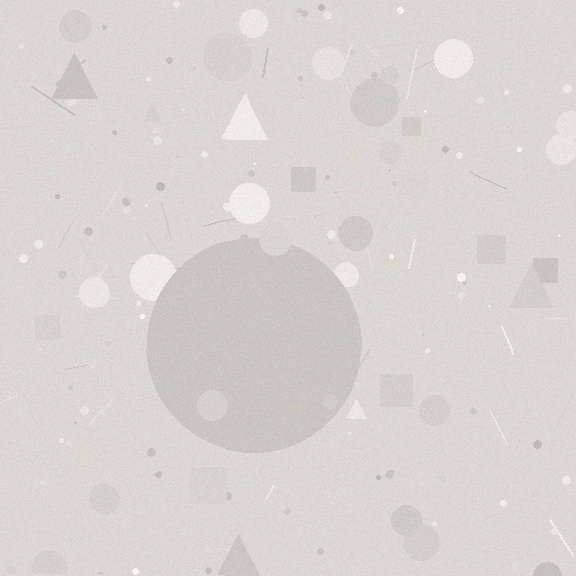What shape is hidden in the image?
A circle is hidden in the image.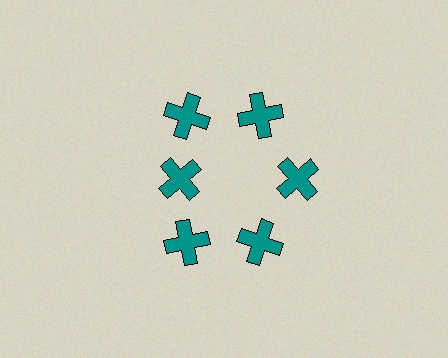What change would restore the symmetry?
The symmetry would be restored by moving it outward, back onto the ring so that all 6 crosses sit at equal angles and equal distance from the center.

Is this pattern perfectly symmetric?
No. The 6 teal crosses are arranged in a ring, but one element near the 9 o'clock position is pulled inward toward the center, breaking the 6-fold rotational symmetry.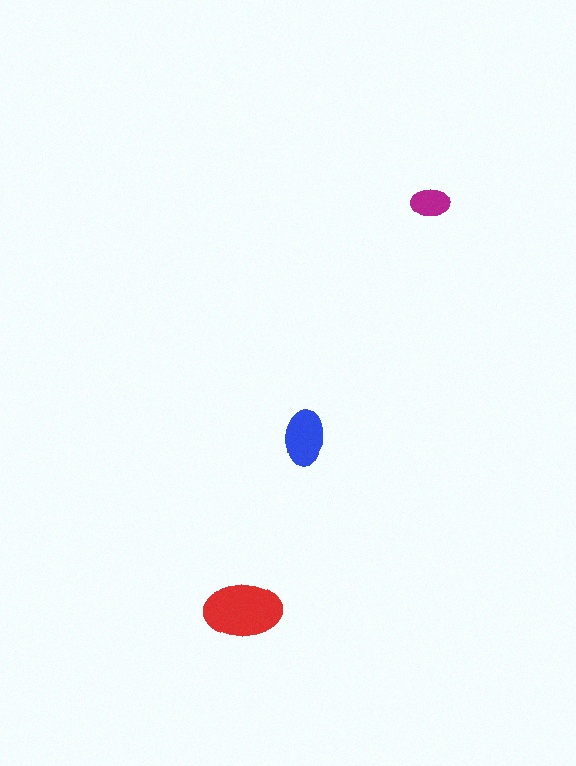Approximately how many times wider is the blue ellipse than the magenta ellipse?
About 1.5 times wider.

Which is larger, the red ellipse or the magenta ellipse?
The red one.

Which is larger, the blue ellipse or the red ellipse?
The red one.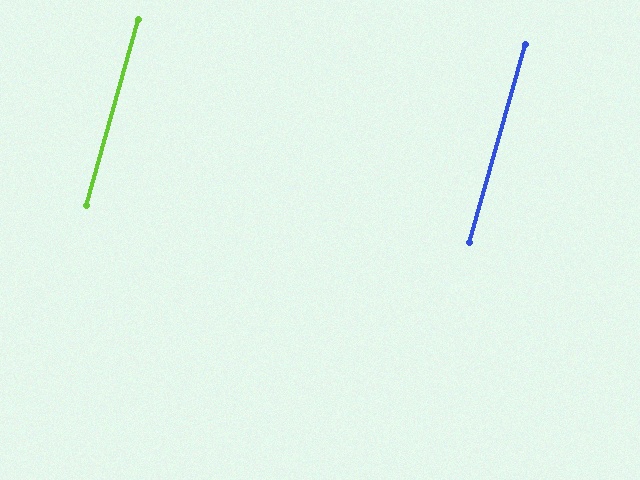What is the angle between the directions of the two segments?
Approximately 0 degrees.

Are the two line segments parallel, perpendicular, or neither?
Parallel — their directions differ by only 0.0°.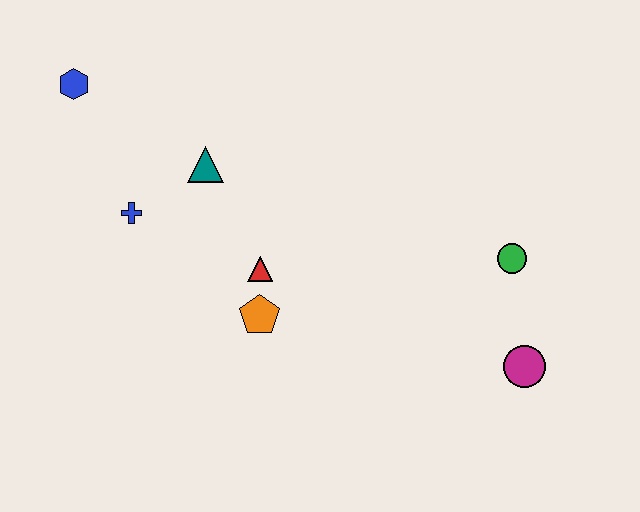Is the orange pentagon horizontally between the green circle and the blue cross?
Yes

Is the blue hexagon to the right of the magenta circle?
No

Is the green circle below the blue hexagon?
Yes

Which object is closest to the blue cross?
The teal triangle is closest to the blue cross.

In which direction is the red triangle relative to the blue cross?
The red triangle is to the right of the blue cross.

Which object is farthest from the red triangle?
The magenta circle is farthest from the red triangle.